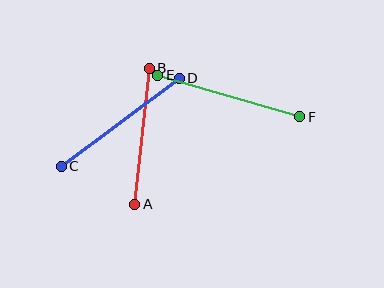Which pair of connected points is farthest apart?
Points E and F are farthest apart.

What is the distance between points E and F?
The distance is approximately 148 pixels.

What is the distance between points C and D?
The distance is approximately 147 pixels.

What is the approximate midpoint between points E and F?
The midpoint is at approximately (229, 96) pixels.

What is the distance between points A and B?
The distance is approximately 137 pixels.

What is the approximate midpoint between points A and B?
The midpoint is at approximately (142, 136) pixels.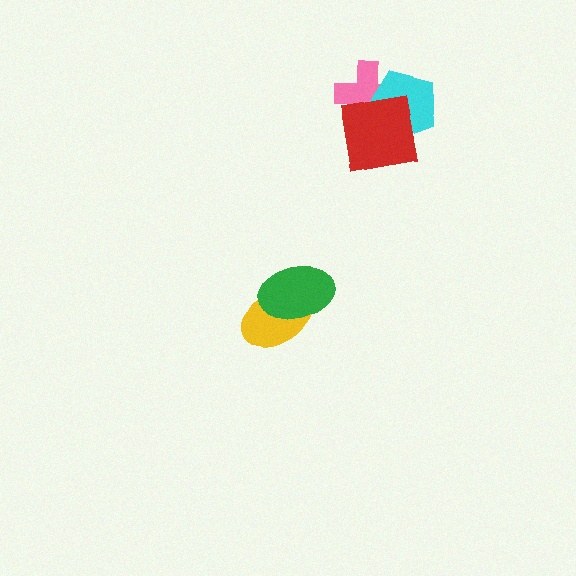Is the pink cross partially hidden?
Yes, it is partially covered by another shape.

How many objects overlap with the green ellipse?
1 object overlaps with the green ellipse.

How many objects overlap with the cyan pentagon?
2 objects overlap with the cyan pentagon.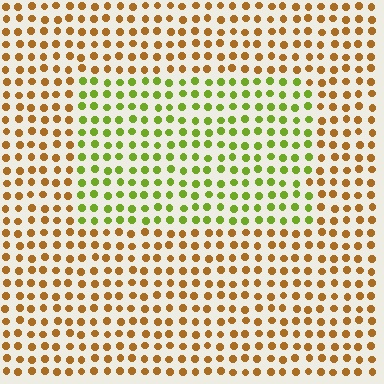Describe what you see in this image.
The image is filled with small brown elements in a uniform arrangement. A rectangle-shaped region is visible where the elements are tinted to a slightly different hue, forming a subtle color boundary.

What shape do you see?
I see a rectangle.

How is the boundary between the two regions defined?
The boundary is defined purely by a slight shift in hue (about 54 degrees). Spacing, size, and orientation are identical on both sides.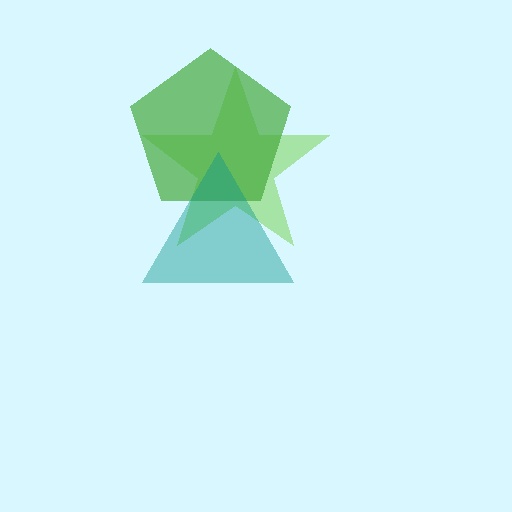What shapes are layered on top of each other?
The layered shapes are: a lime star, a green pentagon, a teal triangle.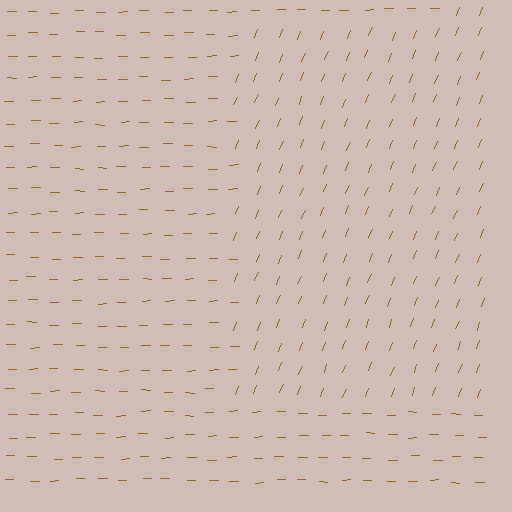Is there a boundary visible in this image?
Yes, there is a texture boundary formed by a change in line orientation.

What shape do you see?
I see a rectangle.